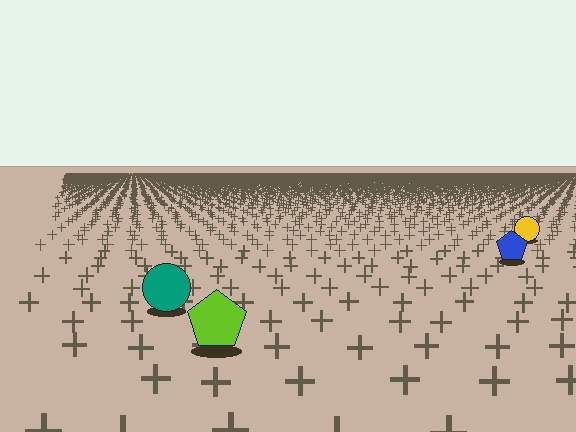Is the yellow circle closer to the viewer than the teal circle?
No. The teal circle is closer — you can tell from the texture gradient: the ground texture is coarser near it.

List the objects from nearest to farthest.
From nearest to farthest: the lime pentagon, the teal circle, the blue pentagon, the yellow circle.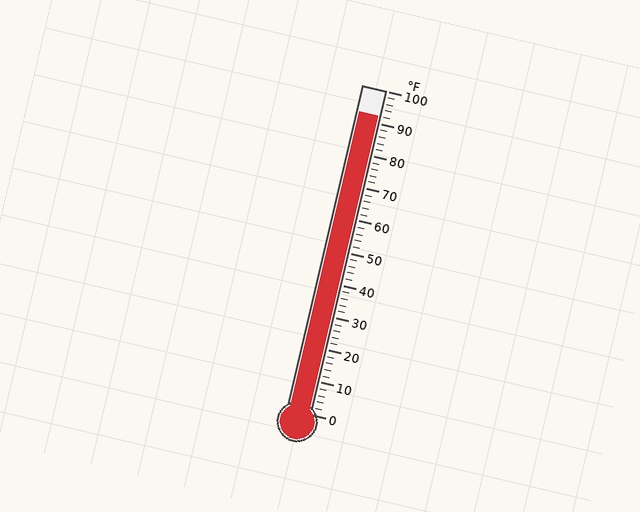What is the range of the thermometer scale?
The thermometer scale ranges from 0°F to 100°F.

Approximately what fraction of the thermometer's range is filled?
The thermometer is filled to approximately 90% of its range.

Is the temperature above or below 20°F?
The temperature is above 20°F.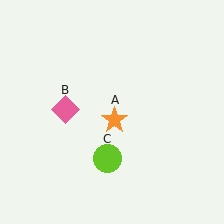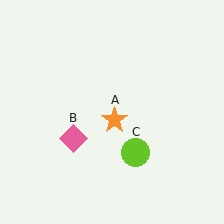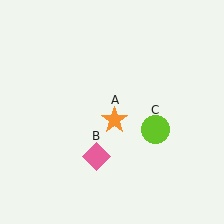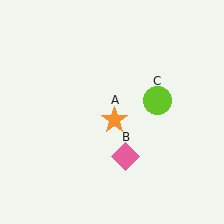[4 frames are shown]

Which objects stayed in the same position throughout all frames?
Orange star (object A) remained stationary.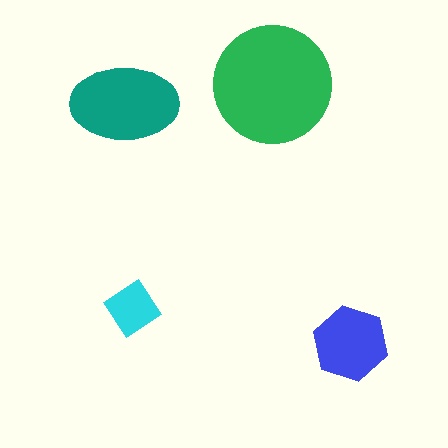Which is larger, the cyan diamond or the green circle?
The green circle.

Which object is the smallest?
The cyan diamond.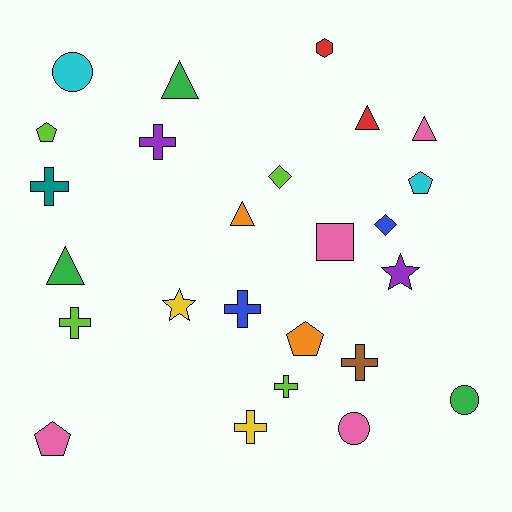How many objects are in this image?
There are 25 objects.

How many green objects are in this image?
There are 3 green objects.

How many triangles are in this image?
There are 5 triangles.